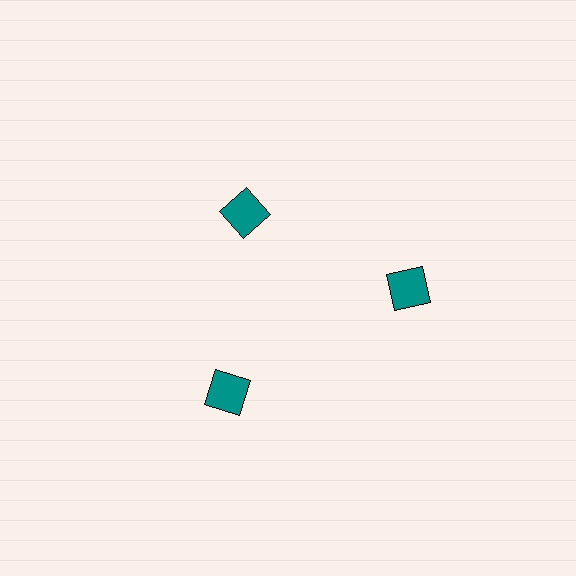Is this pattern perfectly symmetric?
No. The 3 teal squares are arranged in a ring, but one element near the 11 o'clock position is pulled inward toward the center, breaking the 3-fold rotational symmetry.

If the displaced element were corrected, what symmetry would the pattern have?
It would have 3-fold rotational symmetry — the pattern would map onto itself every 120 degrees.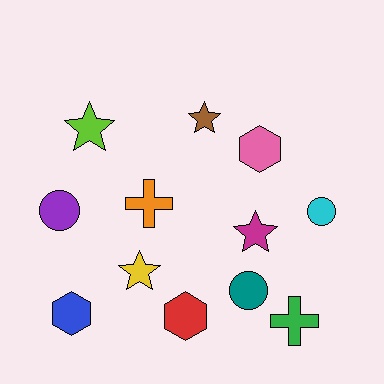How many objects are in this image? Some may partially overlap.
There are 12 objects.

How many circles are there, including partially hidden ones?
There are 3 circles.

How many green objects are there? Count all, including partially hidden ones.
There is 1 green object.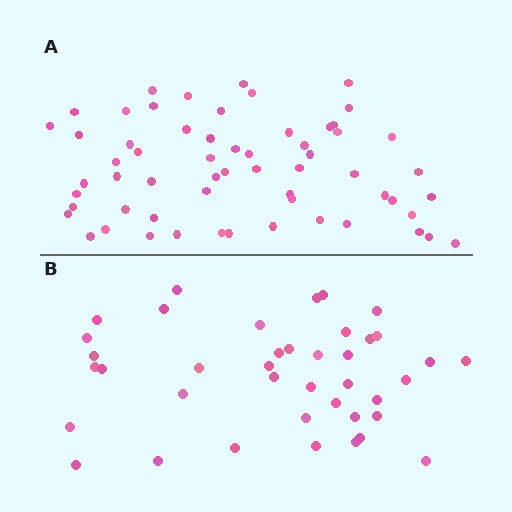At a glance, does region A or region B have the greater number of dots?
Region A (the top region) has more dots.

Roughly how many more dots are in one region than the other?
Region A has approximately 20 more dots than region B.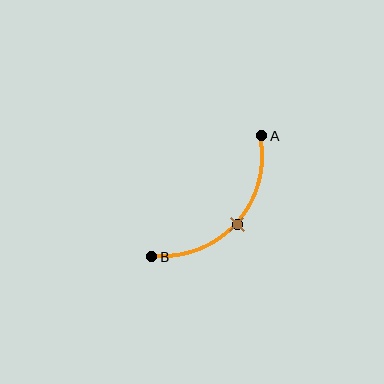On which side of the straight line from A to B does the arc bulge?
The arc bulges below and to the right of the straight line connecting A and B.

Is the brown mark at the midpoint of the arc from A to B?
Yes. The brown mark lies on the arc at equal arc-length from both A and B — it is the arc midpoint.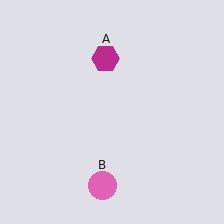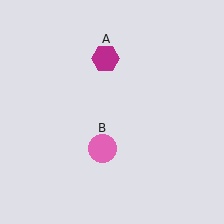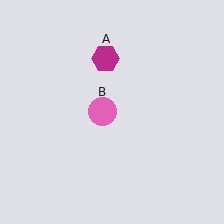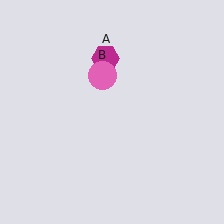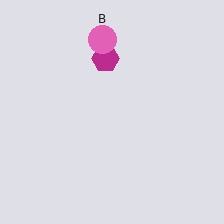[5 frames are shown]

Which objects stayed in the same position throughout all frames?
Magenta hexagon (object A) remained stationary.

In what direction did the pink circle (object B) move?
The pink circle (object B) moved up.